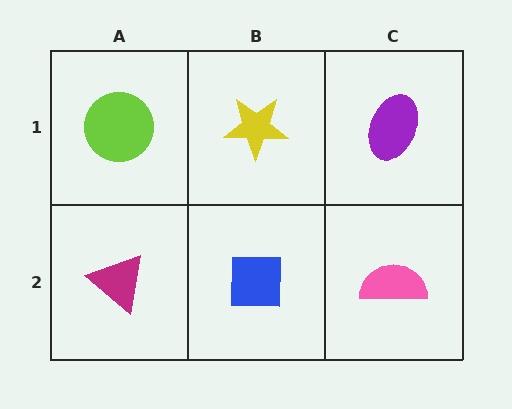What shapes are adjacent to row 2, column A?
A lime circle (row 1, column A), a blue square (row 2, column B).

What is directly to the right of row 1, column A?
A yellow star.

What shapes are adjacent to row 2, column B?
A yellow star (row 1, column B), a magenta triangle (row 2, column A), a pink semicircle (row 2, column C).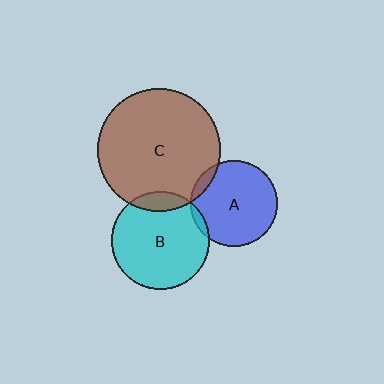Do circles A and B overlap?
Yes.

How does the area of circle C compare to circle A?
Approximately 2.0 times.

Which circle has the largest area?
Circle C (brown).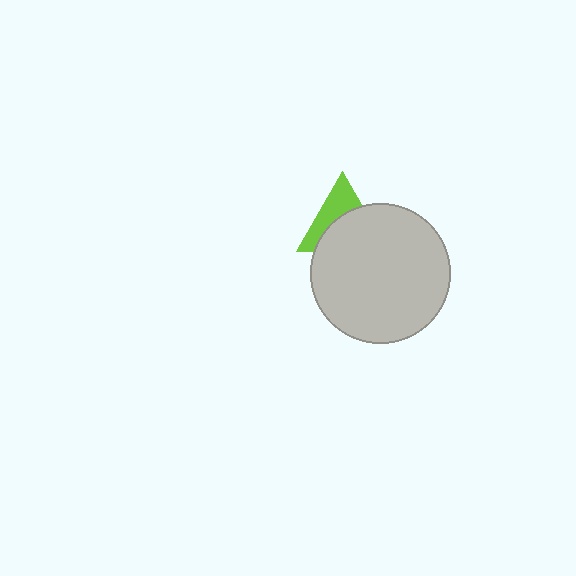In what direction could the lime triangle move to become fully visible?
The lime triangle could move up. That would shift it out from behind the light gray circle entirely.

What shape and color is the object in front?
The object in front is a light gray circle.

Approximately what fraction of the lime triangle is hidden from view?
Roughly 56% of the lime triangle is hidden behind the light gray circle.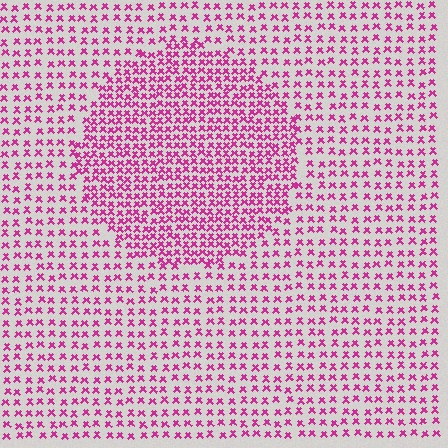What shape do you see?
I see a circle.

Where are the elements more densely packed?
The elements are more densely packed inside the circle boundary.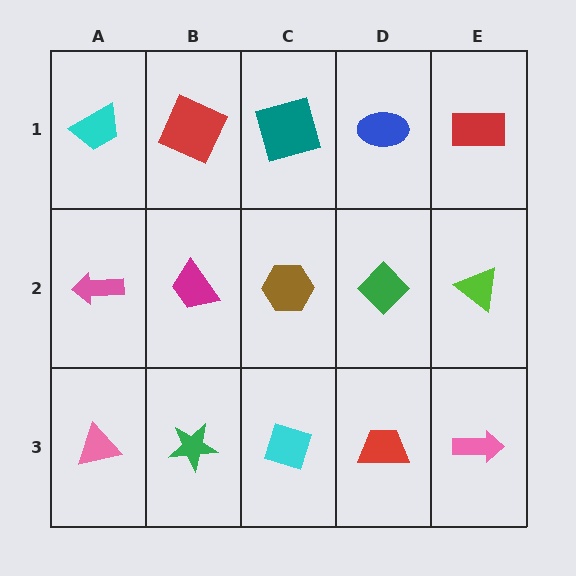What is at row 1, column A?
A cyan trapezoid.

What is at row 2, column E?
A lime triangle.